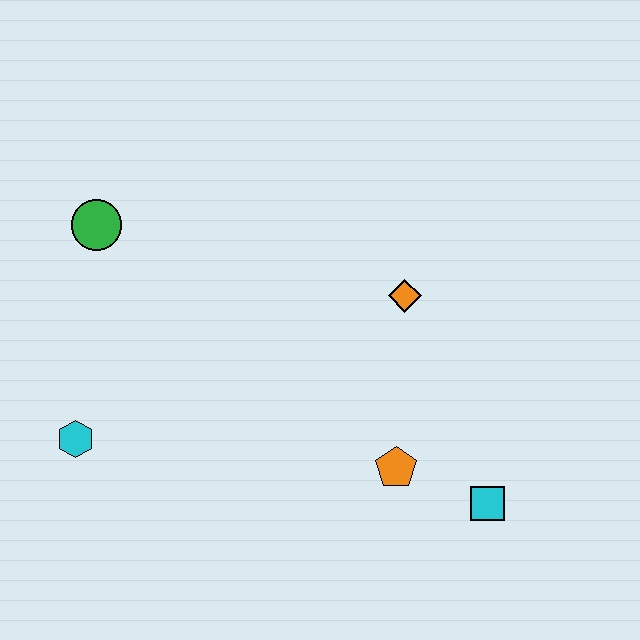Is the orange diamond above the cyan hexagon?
Yes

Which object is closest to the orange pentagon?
The cyan square is closest to the orange pentagon.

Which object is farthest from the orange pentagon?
The green circle is farthest from the orange pentagon.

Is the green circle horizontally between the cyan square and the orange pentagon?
No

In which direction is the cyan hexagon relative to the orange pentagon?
The cyan hexagon is to the left of the orange pentagon.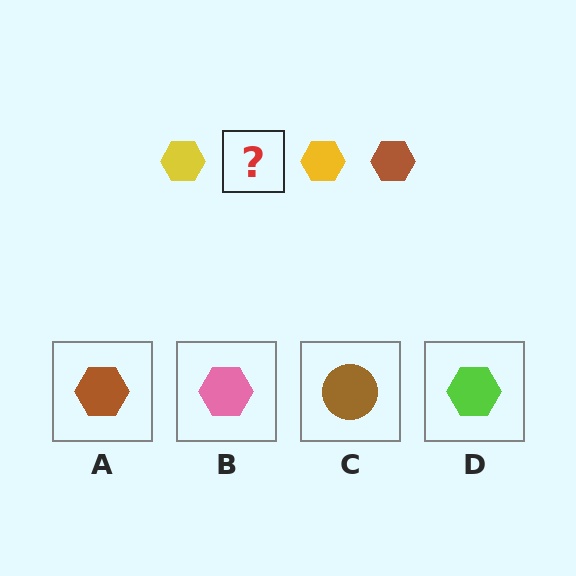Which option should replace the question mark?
Option A.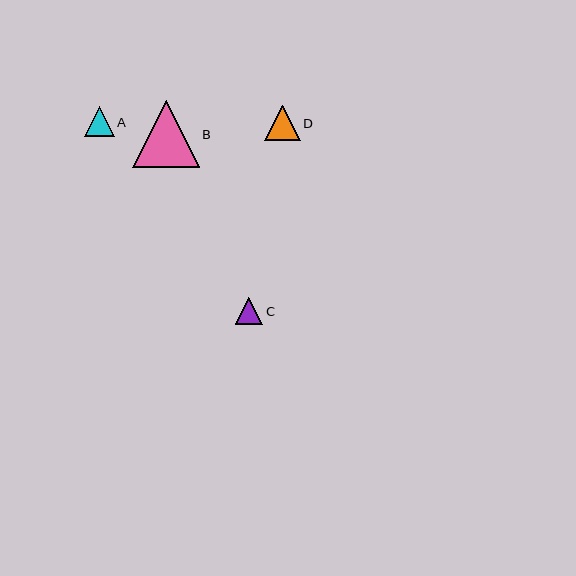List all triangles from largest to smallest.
From largest to smallest: B, D, A, C.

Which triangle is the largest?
Triangle B is the largest with a size of approximately 67 pixels.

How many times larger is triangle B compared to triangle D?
Triangle B is approximately 1.9 times the size of triangle D.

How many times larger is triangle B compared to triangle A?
Triangle B is approximately 2.3 times the size of triangle A.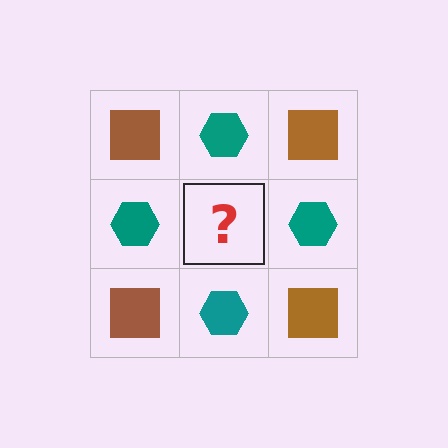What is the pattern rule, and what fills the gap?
The rule is that it alternates brown square and teal hexagon in a checkerboard pattern. The gap should be filled with a brown square.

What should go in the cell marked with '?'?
The missing cell should contain a brown square.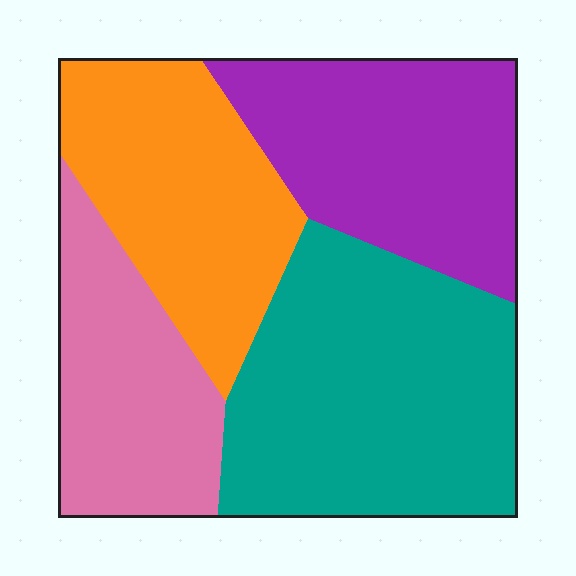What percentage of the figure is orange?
Orange takes up between a sixth and a third of the figure.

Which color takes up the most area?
Teal, at roughly 35%.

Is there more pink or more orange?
Orange.